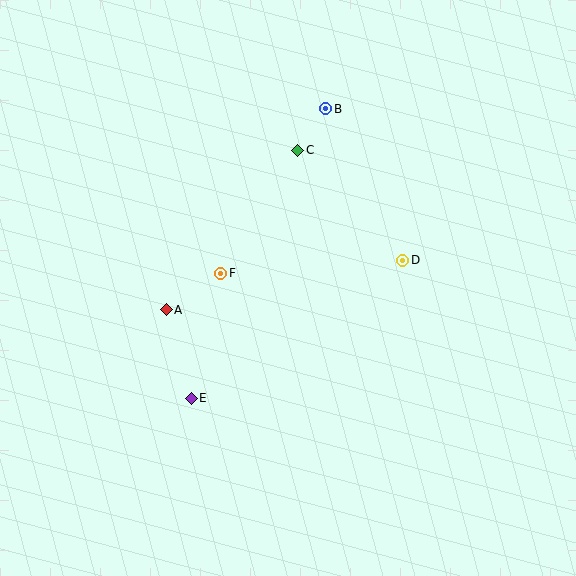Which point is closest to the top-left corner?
Point C is closest to the top-left corner.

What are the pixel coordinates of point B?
Point B is at (326, 109).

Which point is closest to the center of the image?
Point F at (221, 273) is closest to the center.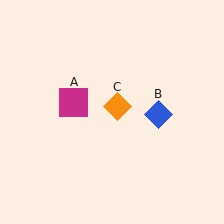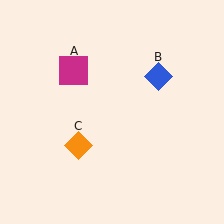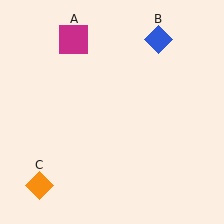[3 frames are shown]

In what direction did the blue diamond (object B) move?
The blue diamond (object B) moved up.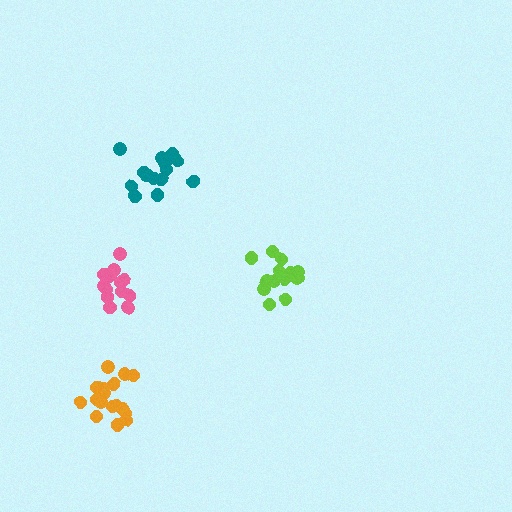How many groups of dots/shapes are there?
There are 4 groups.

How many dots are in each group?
Group 1: 13 dots, Group 2: 17 dots, Group 3: 15 dots, Group 4: 13 dots (58 total).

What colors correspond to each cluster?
The clusters are colored: lime, orange, teal, pink.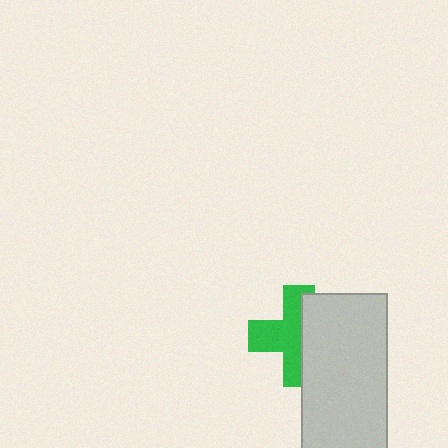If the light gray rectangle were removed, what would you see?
You would see the complete green cross.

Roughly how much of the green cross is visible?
About half of it is visible (roughly 56%).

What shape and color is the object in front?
The object in front is a light gray rectangle.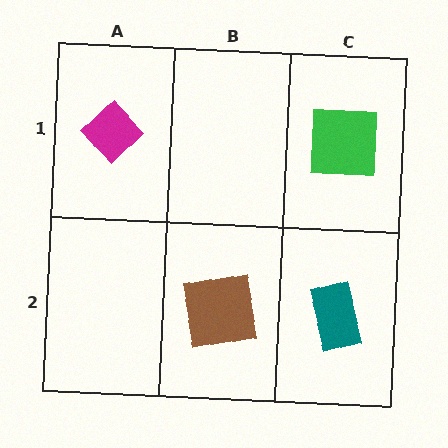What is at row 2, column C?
A teal rectangle.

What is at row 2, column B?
A brown square.